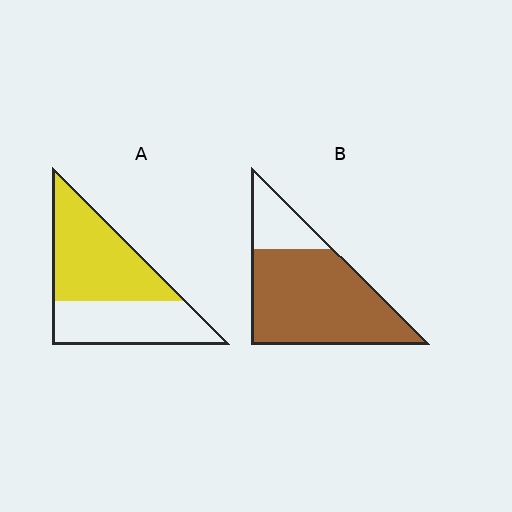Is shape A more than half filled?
Yes.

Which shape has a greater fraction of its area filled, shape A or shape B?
Shape B.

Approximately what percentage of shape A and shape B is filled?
A is approximately 55% and B is approximately 80%.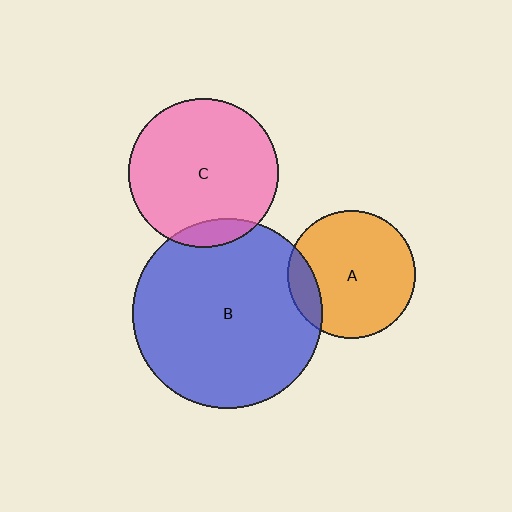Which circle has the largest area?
Circle B (blue).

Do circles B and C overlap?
Yes.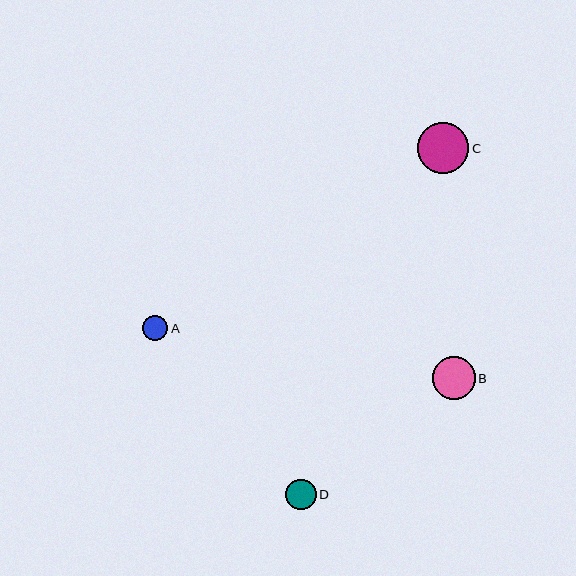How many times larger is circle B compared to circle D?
Circle B is approximately 1.4 times the size of circle D.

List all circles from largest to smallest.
From largest to smallest: C, B, D, A.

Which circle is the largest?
Circle C is the largest with a size of approximately 52 pixels.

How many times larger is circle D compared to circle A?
Circle D is approximately 1.2 times the size of circle A.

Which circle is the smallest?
Circle A is the smallest with a size of approximately 25 pixels.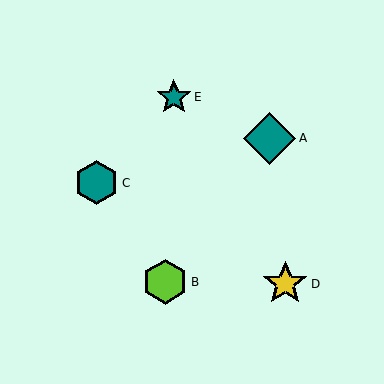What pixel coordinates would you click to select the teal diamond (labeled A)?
Click at (270, 138) to select the teal diamond A.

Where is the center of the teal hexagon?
The center of the teal hexagon is at (97, 183).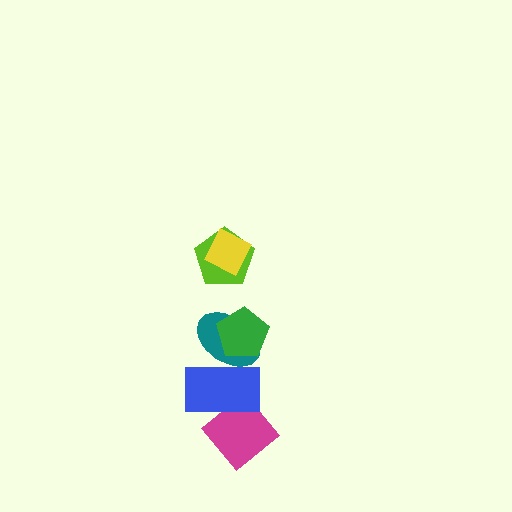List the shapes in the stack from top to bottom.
From top to bottom: the yellow diamond, the lime pentagon, the green pentagon, the teal ellipse, the blue rectangle, the magenta diamond.